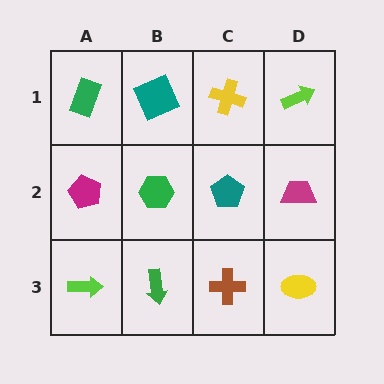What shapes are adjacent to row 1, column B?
A green hexagon (row 2, column B), a green rectangle (row 1, column A), a yellow cross (row 1, column C).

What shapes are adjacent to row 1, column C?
A teal pentagon (row 2, column C), a teal square (row 1, column B), a lime arrow (row 1, column D).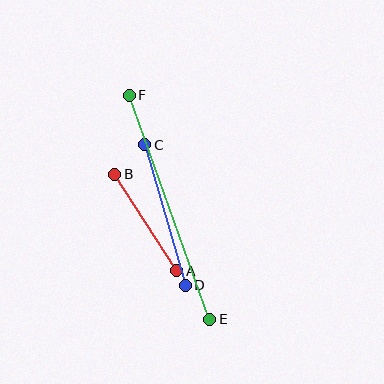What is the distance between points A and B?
The distance is approximately 115 pixels.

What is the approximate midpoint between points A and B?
The midpoint is at approximately (146, 223) pixels.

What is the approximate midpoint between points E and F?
The midpoint is at approximately (170, 207) pixels.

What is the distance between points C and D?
The distance is approximately 146 pixels.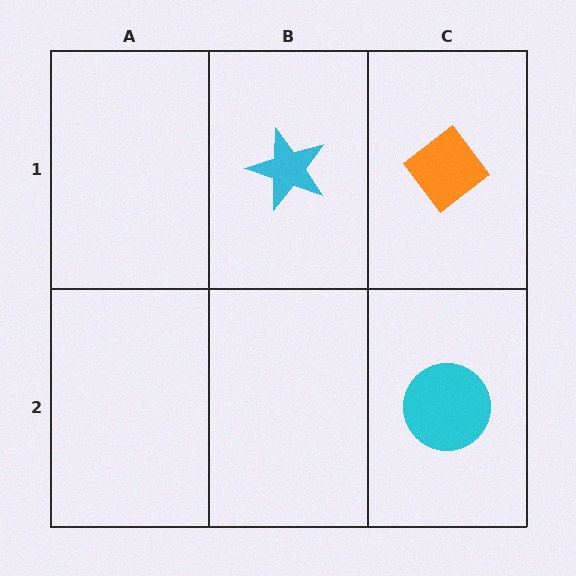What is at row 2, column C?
A cyan circle.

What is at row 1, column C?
An orange diamond.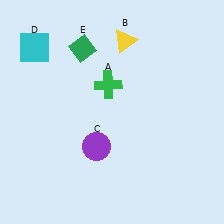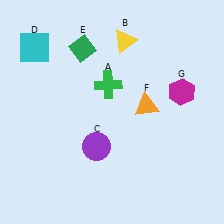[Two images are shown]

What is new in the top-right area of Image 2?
An orange triangle (F) was added in the top-right area of Image 2.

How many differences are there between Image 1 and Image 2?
There are 2 differences between the two images.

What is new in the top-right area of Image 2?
A magenta hexagon (G) was added in the top-right area of Image 2.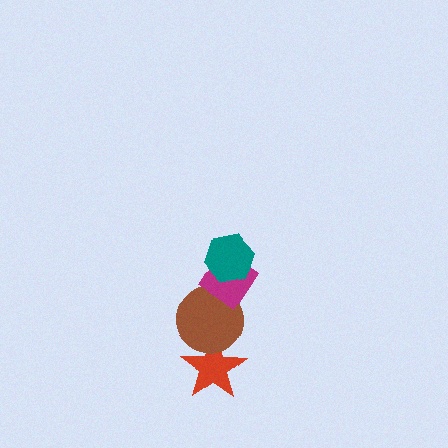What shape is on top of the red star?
The brown circle is on top of the red star.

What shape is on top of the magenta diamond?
The teal hexagon is on top of the magenta diamond.